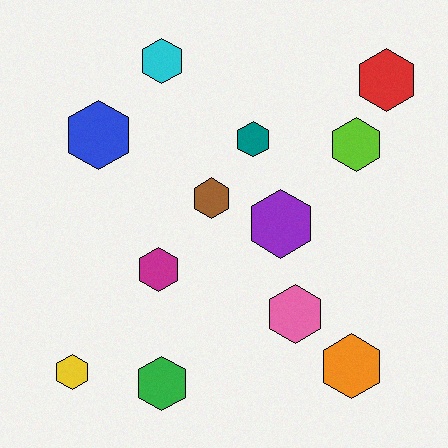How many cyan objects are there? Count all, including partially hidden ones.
There is 1 cyan object.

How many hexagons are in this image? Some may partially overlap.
There are 12 hexagons.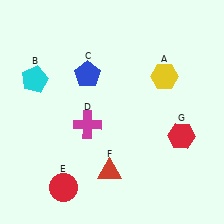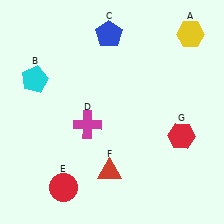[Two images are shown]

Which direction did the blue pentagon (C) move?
The blue pentagon (C) moved up.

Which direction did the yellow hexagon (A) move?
The yellow hexagon (A) moved up.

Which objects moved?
The objects that moved are: the yellow hexagon (A), the blue pentagon (C).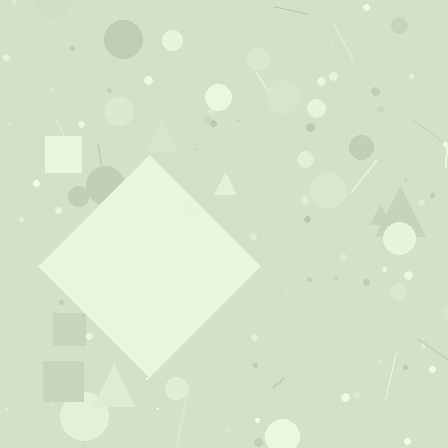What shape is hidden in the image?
A diamond is hidden in the image.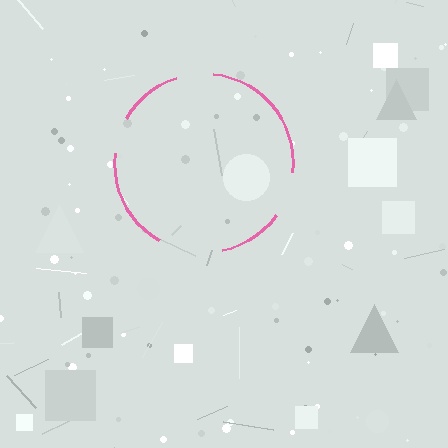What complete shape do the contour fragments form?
The contour fragments form a circle.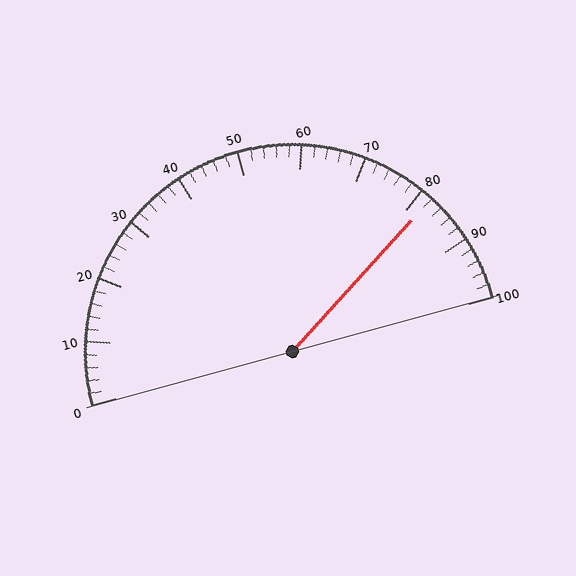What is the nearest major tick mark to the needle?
The nearest major tick mark is 80.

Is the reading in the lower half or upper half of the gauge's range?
The reading is in the upper half of the range (0 to 100).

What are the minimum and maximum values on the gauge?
The gauge ranges from 0 to 100.